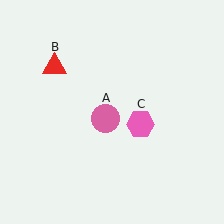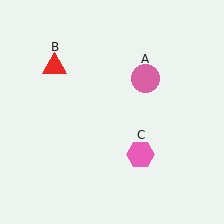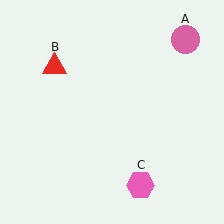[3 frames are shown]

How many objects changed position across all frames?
2 objects changed position: pink circle (object A), pink hexagon (object C).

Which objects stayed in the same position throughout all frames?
Red triangle (object B) remained stationary.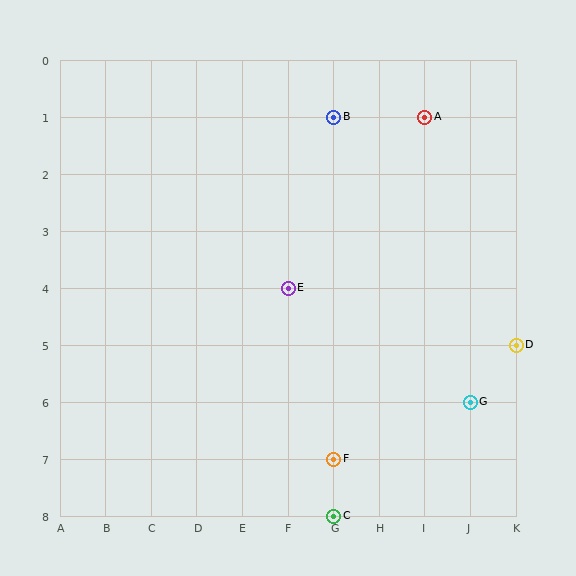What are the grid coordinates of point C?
Point C is at grid coordinates (G, 8).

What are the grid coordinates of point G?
Point G is at grid coordinates (J, 6).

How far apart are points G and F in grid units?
Points G and F are 3 columns and 1 row apart (about 3.2 grid units diagonally).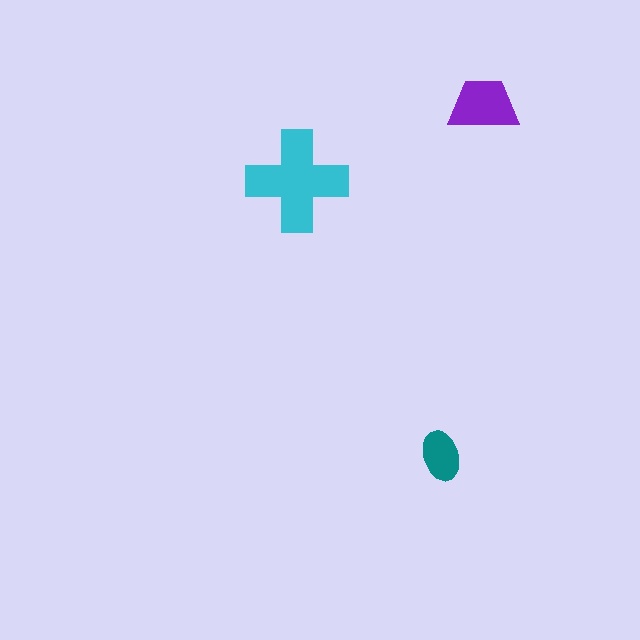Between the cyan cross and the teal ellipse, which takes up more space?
The cyan cross.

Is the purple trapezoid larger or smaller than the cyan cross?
Smaller.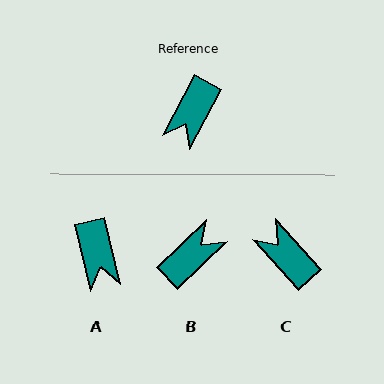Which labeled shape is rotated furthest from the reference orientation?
B, about 162 degrees away.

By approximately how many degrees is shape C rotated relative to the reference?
Approximately 110 degrees clockwise.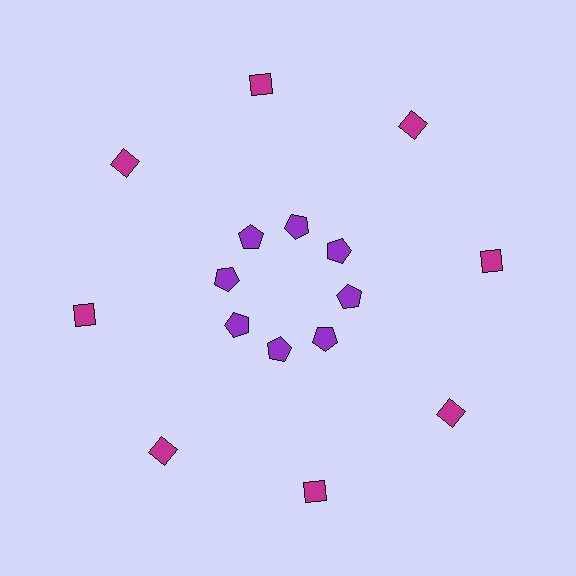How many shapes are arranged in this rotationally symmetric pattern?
There are 16 shapes, arranged in 8 groups of 2.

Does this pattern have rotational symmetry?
Yes, this pattern has 8-fold rotational symmetry. It looks the same after rotating 45 degrees around the center.